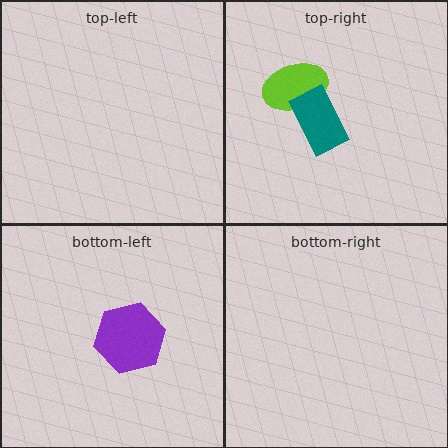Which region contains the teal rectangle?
The top-right region.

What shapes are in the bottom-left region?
The purple hexagon.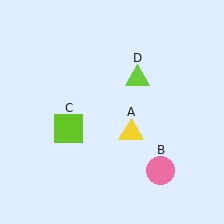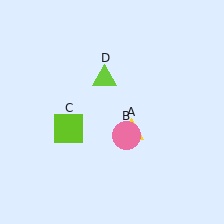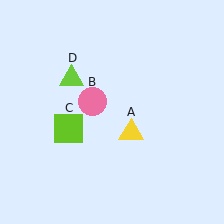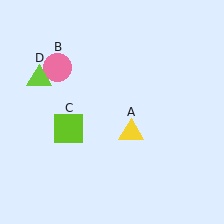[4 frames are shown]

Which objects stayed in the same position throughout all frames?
Yellow triangle (object A) and lime square (object C) remained stationary.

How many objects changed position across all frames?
2 objects changed position: pink circle (object B), lime triangle (object D).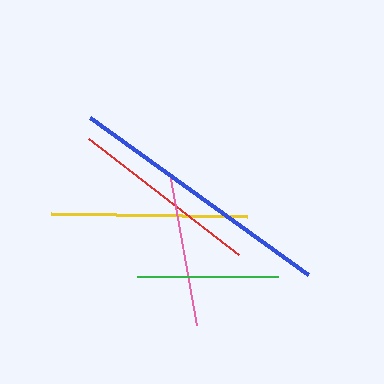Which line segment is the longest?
The blue line is the longest at approximately 269 pixels.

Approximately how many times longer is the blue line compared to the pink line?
The blue line is approximately 1.7 times the length of the pink line.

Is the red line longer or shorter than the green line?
The red line is longer than the green line.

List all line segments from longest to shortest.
From longest to shortest: blue, yellow, red, pink, green.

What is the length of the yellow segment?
The yellow segment is approximately 196 pixels long.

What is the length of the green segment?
The green segment is approximately 141 pixels long.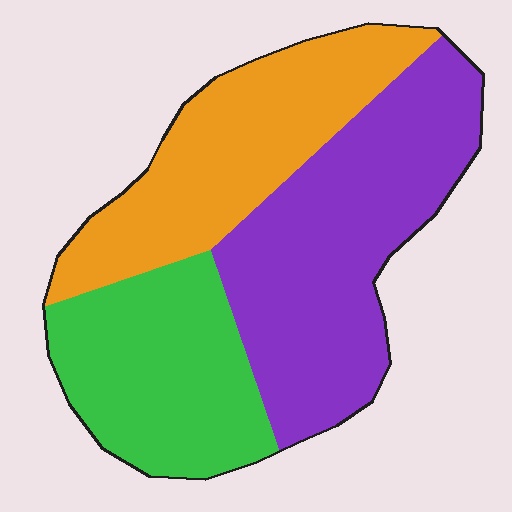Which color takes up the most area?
Purple, at roughly 40%.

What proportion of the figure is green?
Green covers 28% of the figure.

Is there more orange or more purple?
Purple.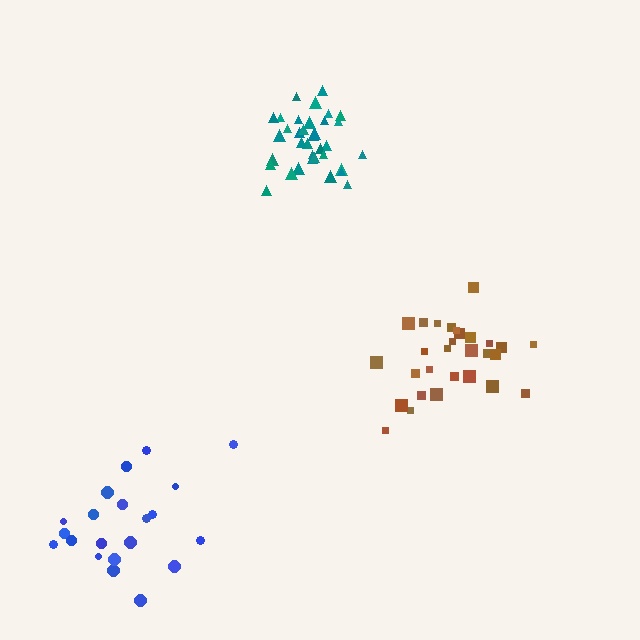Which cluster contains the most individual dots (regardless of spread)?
Teal (35).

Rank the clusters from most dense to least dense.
teal, brown, blue.